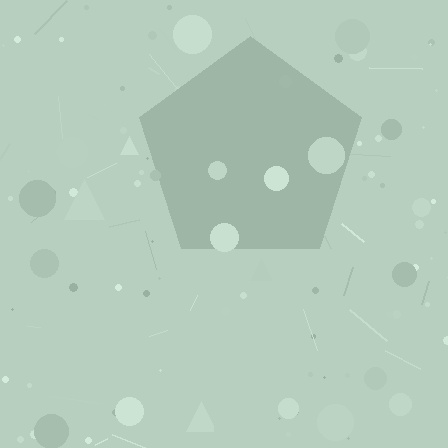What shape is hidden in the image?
A pentagon is hidden in the image.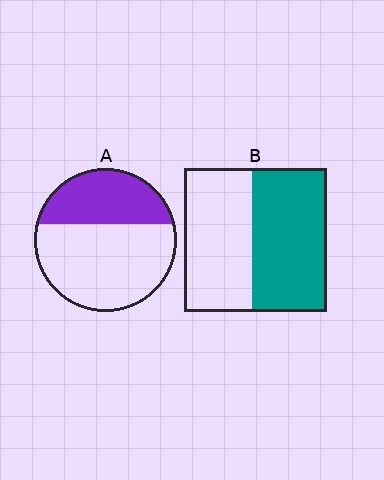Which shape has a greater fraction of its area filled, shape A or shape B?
Shape B.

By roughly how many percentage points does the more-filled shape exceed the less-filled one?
By roughly 15 percentage points (B over A).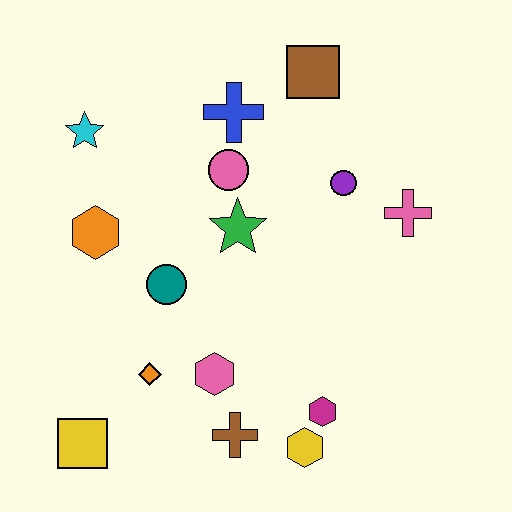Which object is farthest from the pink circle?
The yellow square is farthest from the pink circle.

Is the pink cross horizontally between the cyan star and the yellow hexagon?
No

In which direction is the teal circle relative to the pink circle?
The teal circle is below the pink circle.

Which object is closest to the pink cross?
The purple circle is closest to the pink cross.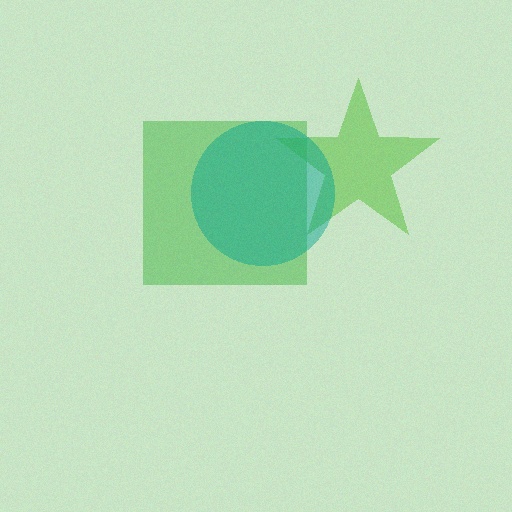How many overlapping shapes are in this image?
There are 3 overlapping shapes in the image.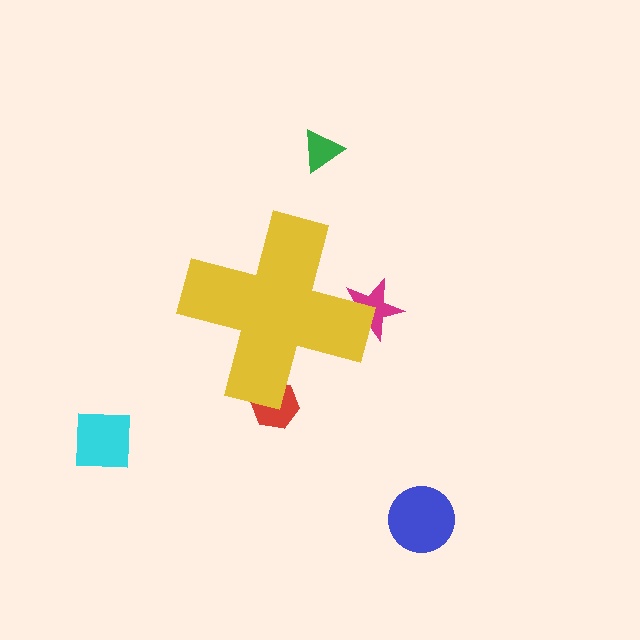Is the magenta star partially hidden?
Yes, the magenta star is partially hidden behind the yellow cross.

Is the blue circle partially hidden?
No, the blue circle is fully visible.